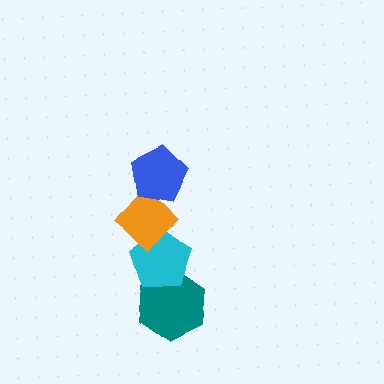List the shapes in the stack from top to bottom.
From top to bottom: the blue pentagon, the orange diamond, the cyan pentagon, the teal hexagon.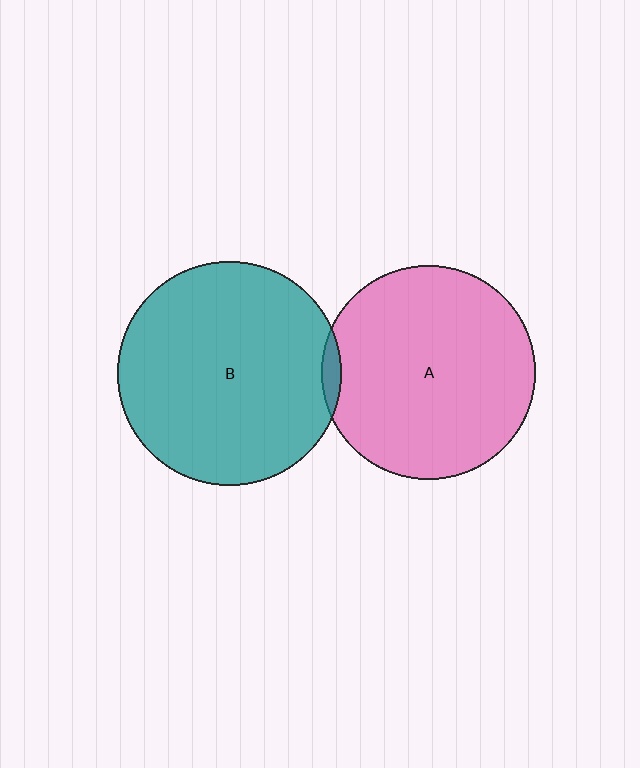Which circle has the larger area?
Circle B (teal).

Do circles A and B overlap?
Yes.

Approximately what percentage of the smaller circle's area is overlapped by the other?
Approximately 5%.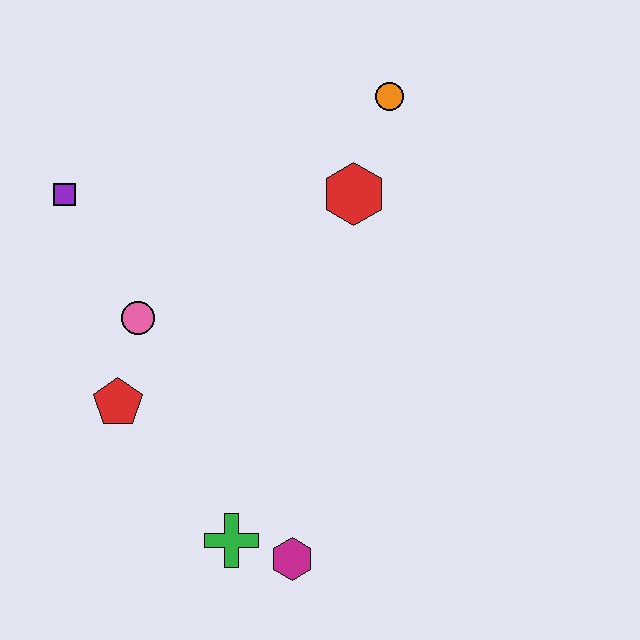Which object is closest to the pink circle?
The red pentagon is closest to the pink circle.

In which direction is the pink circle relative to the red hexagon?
The pink circle is to the left of the red hexagon.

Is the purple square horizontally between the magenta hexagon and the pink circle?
No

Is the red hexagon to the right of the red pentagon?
Yes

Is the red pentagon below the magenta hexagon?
No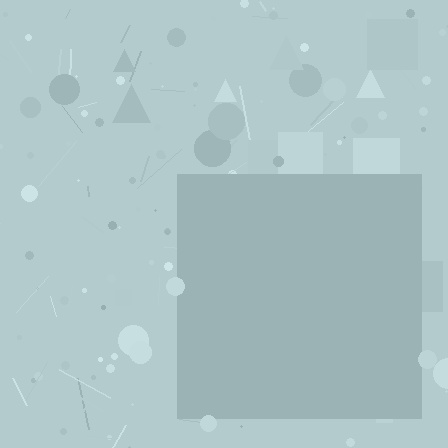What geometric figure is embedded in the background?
A square is embedded in the background.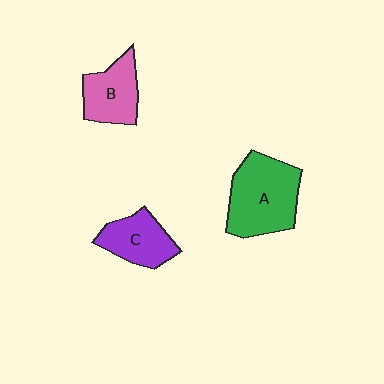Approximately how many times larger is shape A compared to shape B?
Approximately 1.6 times.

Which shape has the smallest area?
Shape C (purple).